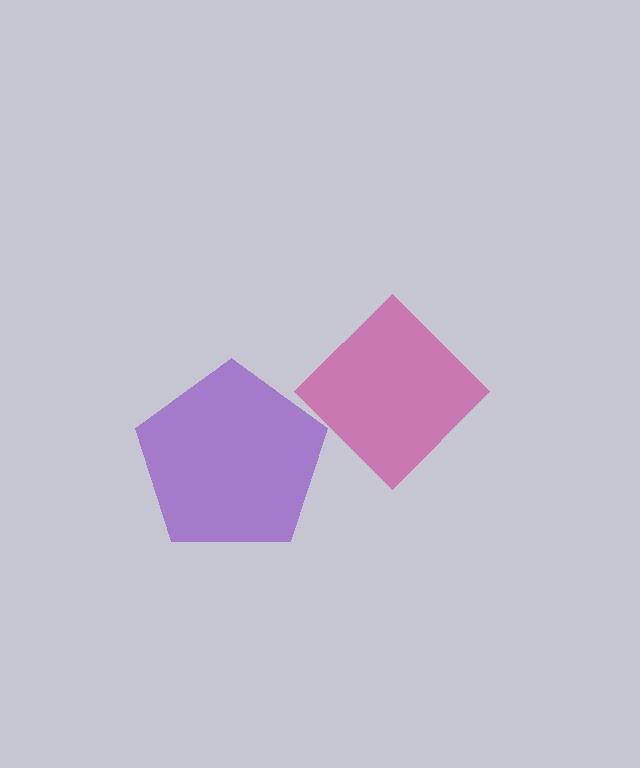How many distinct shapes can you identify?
There are 2 distinct shapes: a purple pentagon, a magenta diamond.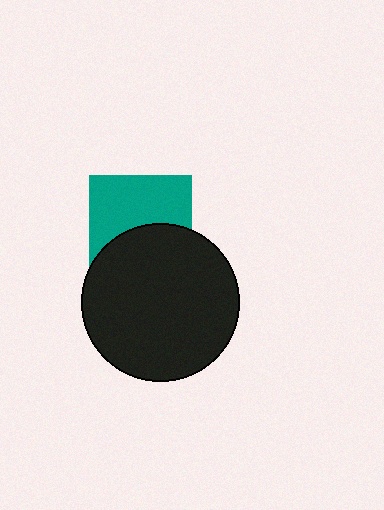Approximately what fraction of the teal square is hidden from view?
Roughly 44% of the teal square is hidden behind the black circle.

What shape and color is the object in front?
The object in front is a black circle.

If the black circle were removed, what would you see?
You would see the complete teal square.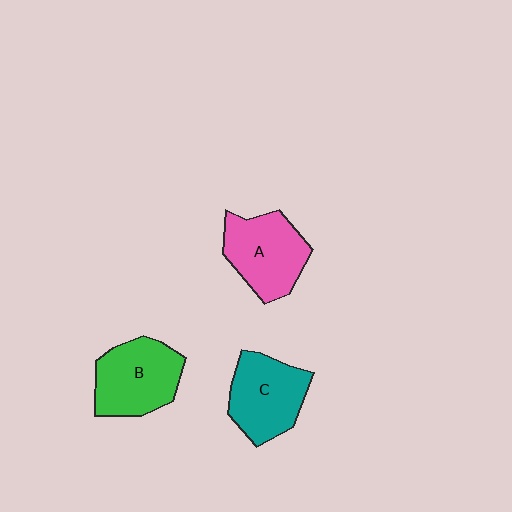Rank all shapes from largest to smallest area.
From largest to smallest: B (green), A (pink), C (teal).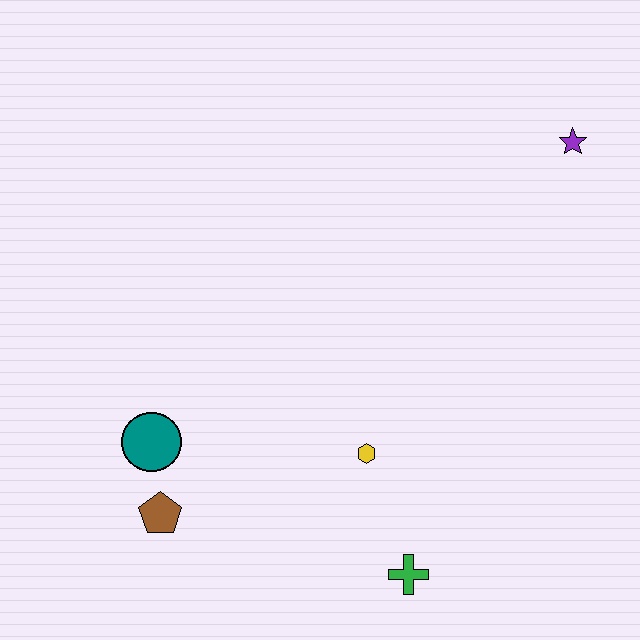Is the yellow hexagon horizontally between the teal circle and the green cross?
Yes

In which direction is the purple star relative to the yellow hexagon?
The purple star is above the yellow hexagon.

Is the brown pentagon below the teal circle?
Yes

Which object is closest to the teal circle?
The brown pentagon is closest to the teal circle.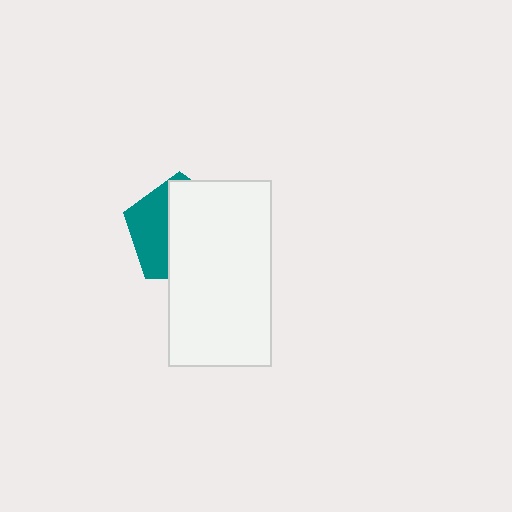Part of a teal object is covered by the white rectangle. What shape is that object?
It is a pentagon.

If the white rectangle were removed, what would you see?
You would see the complete teal pentagon.